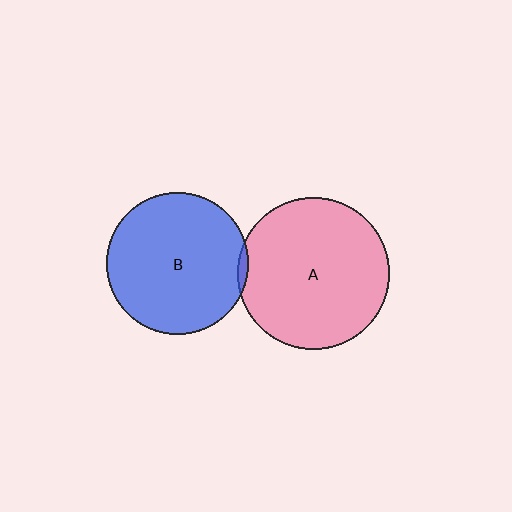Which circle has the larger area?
Circle A (pink).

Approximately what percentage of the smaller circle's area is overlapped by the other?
Approximately 5%.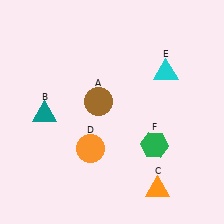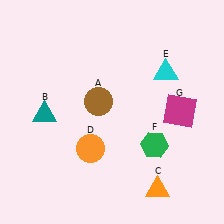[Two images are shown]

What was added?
A magenta square (G) was added in Image 2.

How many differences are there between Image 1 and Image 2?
There is 1 difference between the two images.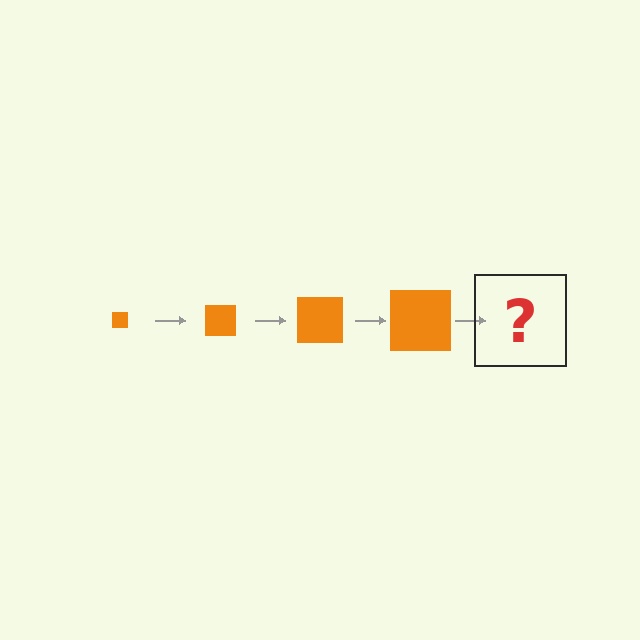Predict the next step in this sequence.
The next step is an orange square, larger than the previous one.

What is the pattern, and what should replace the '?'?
The pattern is that the square gets progressively larger each step. The '?' should be an orange square, larger than the previous one.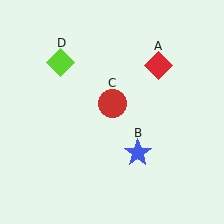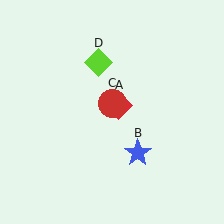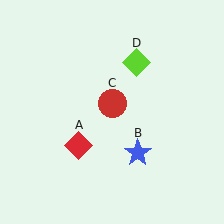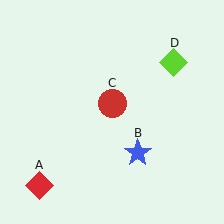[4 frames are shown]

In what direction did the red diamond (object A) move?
The red diamond (object A) moved down and to the left.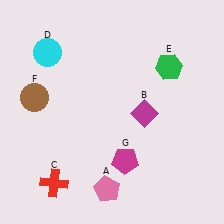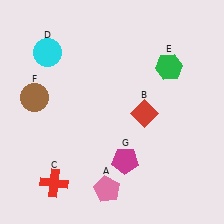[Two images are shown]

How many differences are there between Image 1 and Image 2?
There is 1 difference between the two images.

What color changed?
The diamond (B) changed from magenta in Image 1 to red in Image 2.